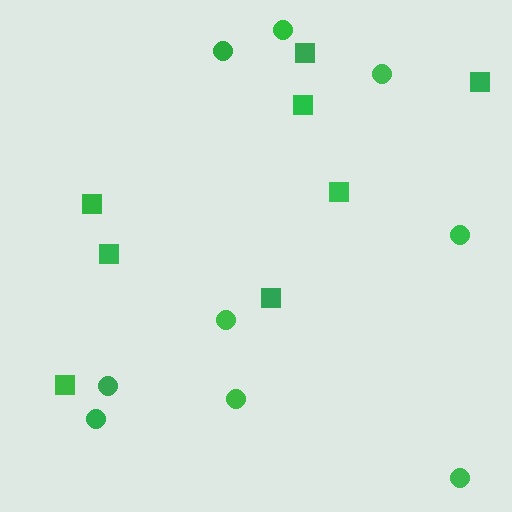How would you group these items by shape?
There are 2 groups: one group of squares (8) and one group of circles (9).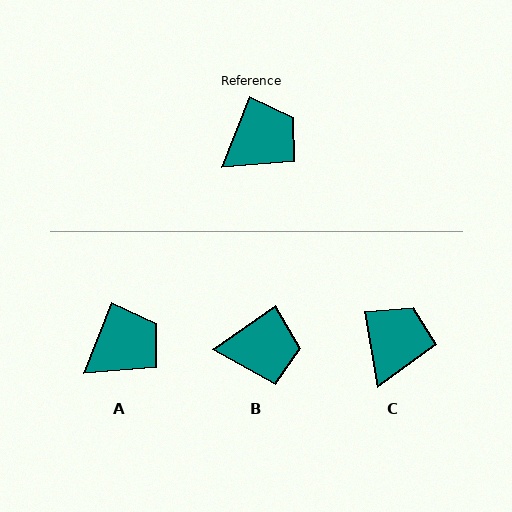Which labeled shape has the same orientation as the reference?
A.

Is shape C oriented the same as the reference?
No, it is off by about 31 degrees.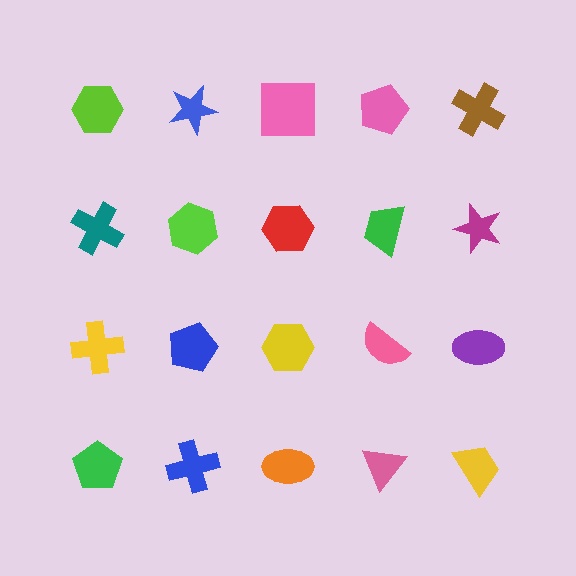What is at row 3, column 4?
A pink semicircle.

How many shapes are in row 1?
5 shapes.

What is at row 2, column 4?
A green trapezoid.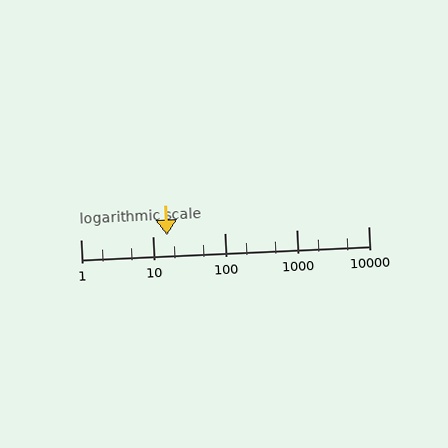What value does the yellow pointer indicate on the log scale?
The pointer indicates approximately 16.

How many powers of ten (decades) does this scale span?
The scale spans 4 decades, from 1 to 10000.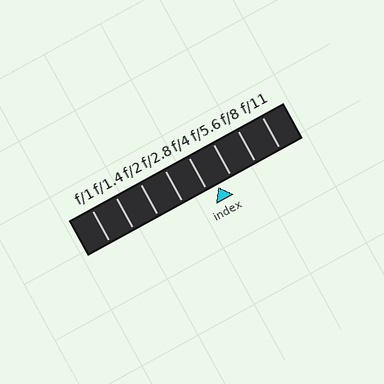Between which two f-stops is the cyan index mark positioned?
The index mark is between f/4 and f/5.6.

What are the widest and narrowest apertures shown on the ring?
The widest aperture shown is f/1 and the narrowest is f/11.